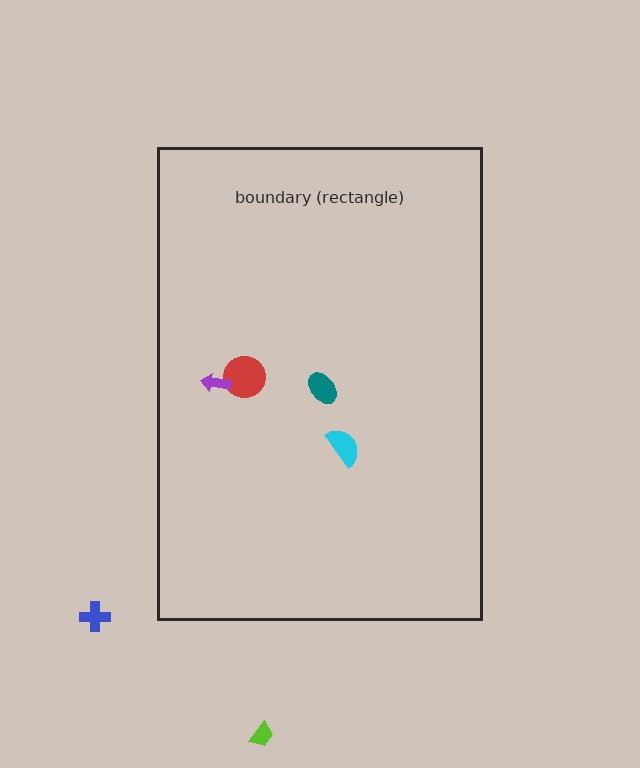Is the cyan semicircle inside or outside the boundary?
Inside.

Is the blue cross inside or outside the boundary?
Outside.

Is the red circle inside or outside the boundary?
Inside.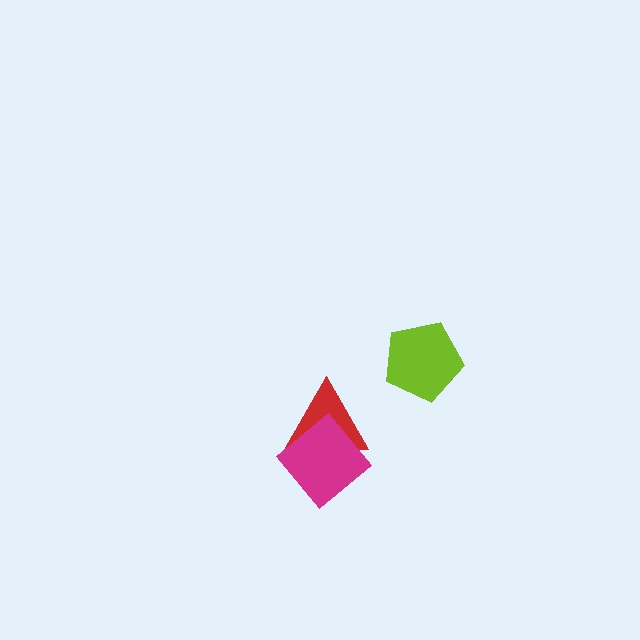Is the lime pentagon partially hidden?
No, no other shape covers it.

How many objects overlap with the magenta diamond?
1 object overlaps with the magenta diamond.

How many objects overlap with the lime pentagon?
0 objects overlap with the lime pentagon.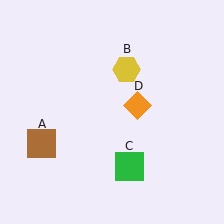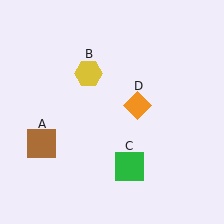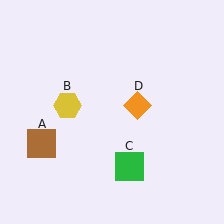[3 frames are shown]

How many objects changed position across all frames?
1 object changed position: yellow hexagon (object B).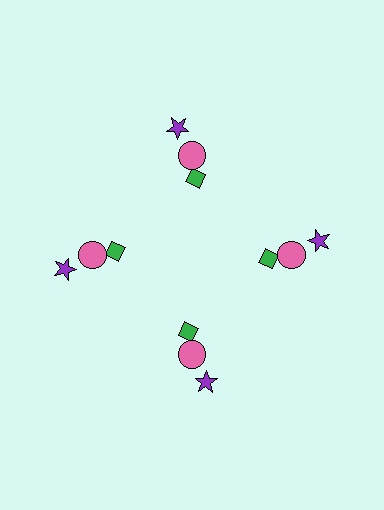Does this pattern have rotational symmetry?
Yes, this pattern has 4-fold rotational symmetry. It looks the same after rotating 90 degrees around the center.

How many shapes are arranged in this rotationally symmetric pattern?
There are 12 shapes, arranged in 4 groups of 3.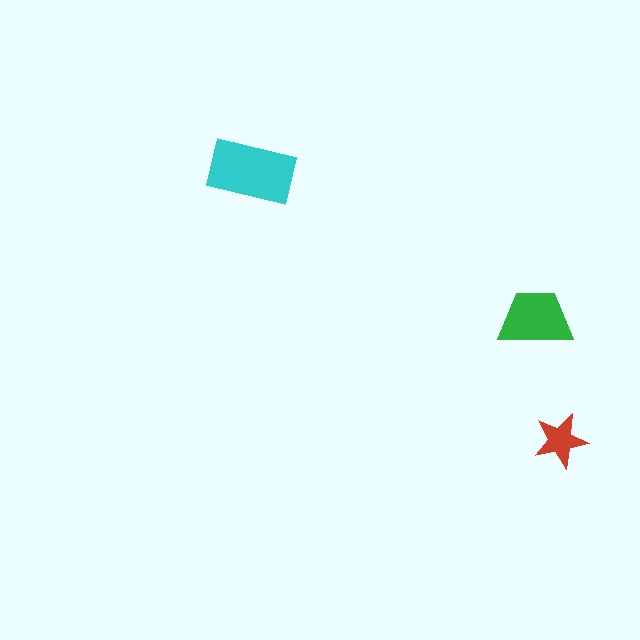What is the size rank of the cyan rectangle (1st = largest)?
1st.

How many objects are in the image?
There are 3 objects in the image.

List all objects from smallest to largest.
The red star, the green trapezoid, the cyan rectangle.